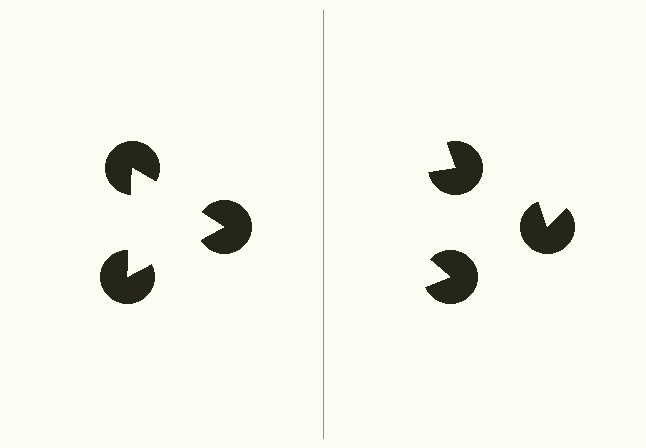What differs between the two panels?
The pac-man discs are positioned identically on both sides; only the wedge orientations differ. On the left they align to a triangle; on the right they are misaligned.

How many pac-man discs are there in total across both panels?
6 — 3 on each side.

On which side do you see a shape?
An illusory triangle appears on the left side. On the right side the wedge cuts are rotated, so no coherent shape forms.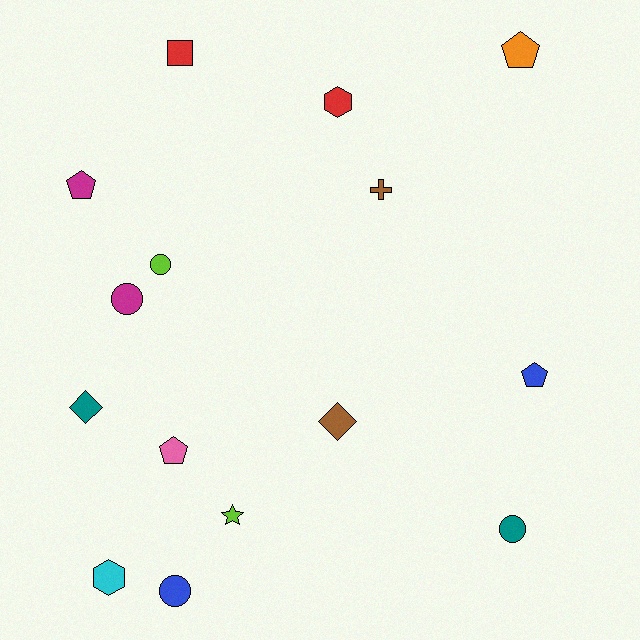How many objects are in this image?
There are 15 objects.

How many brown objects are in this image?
There are 2 brown objects.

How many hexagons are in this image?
There are 2 hexagons.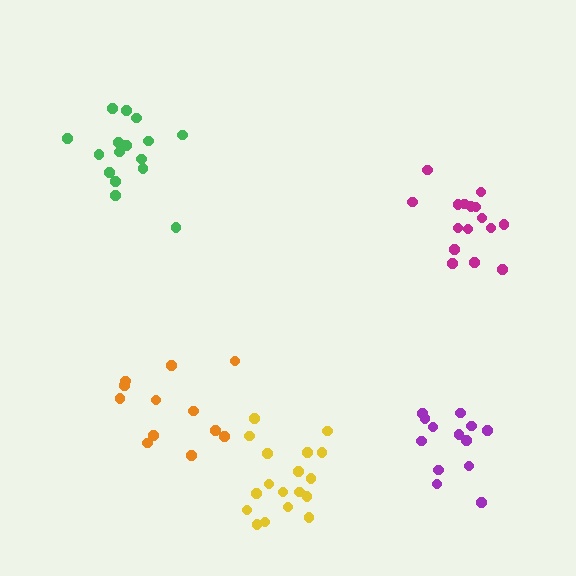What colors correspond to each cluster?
The clusters are colored: magenta, green, orange, yellow, purple.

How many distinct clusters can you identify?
There are 5 distinct clusters.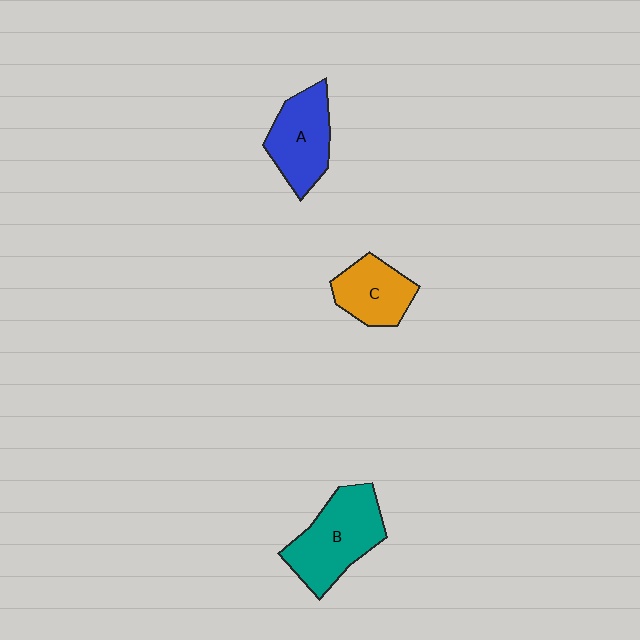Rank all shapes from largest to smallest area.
From largest to smallest: B (teal), A (blue), C (orange).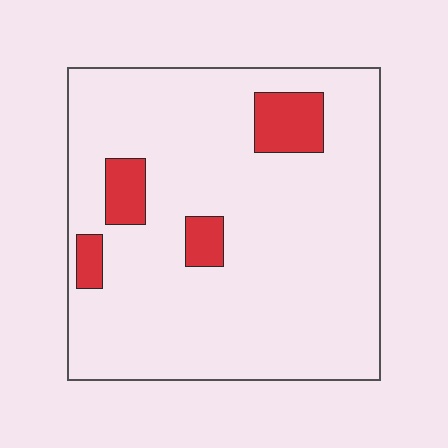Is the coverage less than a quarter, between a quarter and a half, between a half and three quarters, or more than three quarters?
Less than a quarter.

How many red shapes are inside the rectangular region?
4.